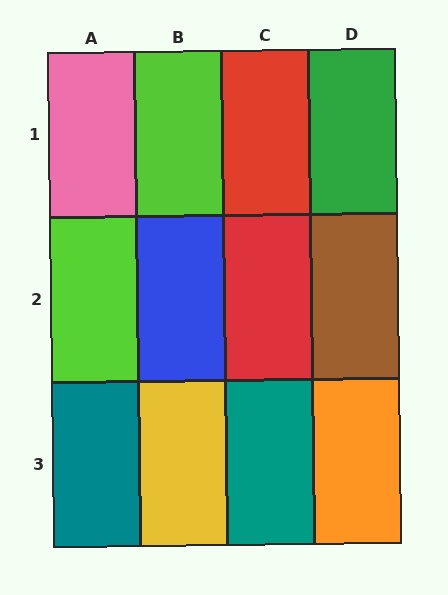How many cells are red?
2 cells are red.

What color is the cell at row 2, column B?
Blue.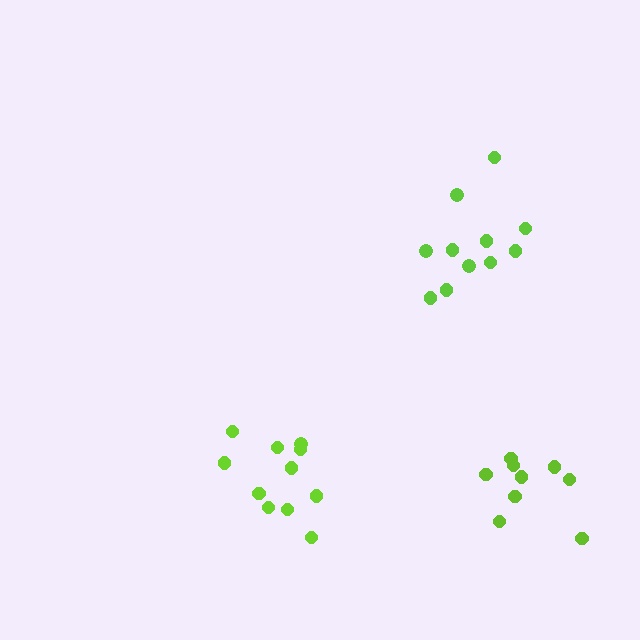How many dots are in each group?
Group 1: 9 dots, Group 2: 11 dots, Group 3: 11 dots (31 total).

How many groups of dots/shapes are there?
There are 3 groups.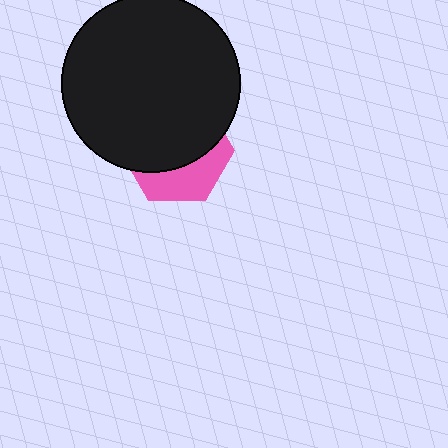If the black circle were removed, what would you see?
You would see the complete pink hexagon.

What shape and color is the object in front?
The object in front is a black circle.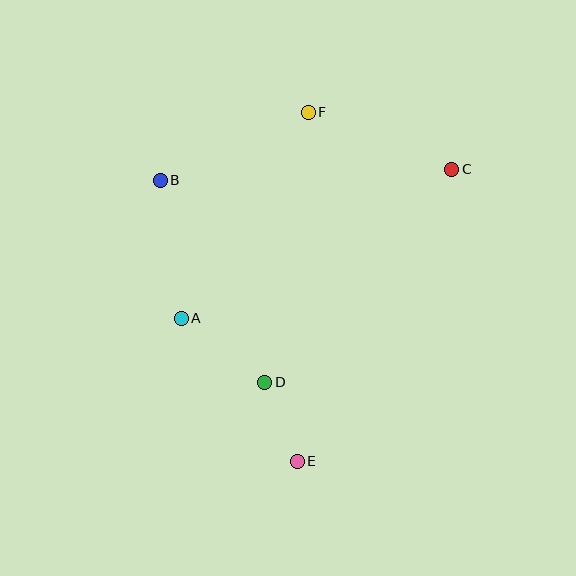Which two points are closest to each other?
Points D and E are closest to each other.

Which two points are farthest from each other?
Points E and F are farthest from each other.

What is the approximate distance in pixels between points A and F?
The distance between A and F is approximately 242 pixels.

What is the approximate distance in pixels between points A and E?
The distance between A and E is approximately 184 pixels.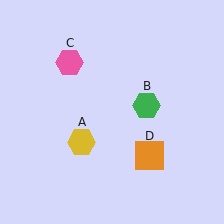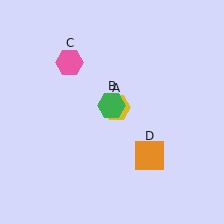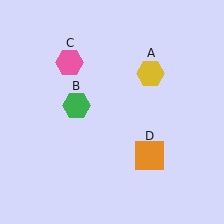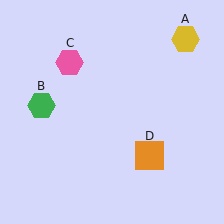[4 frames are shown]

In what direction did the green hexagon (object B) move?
The green hexagon (object B) moved left.